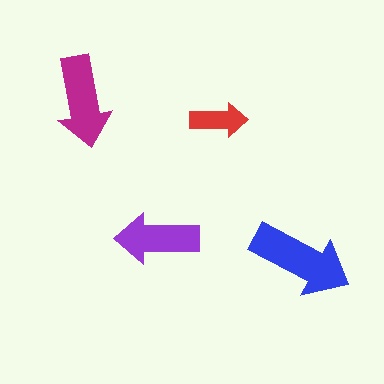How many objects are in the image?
There are 4 objects in the image.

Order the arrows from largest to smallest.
the blue one, the magenta one, the purple one, the red one.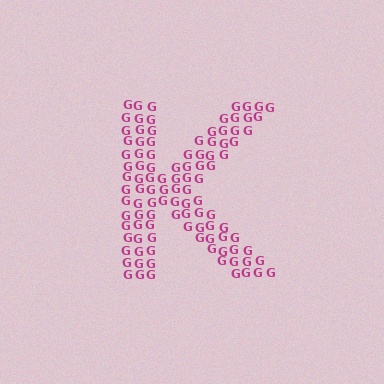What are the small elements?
The small elements are letter G's.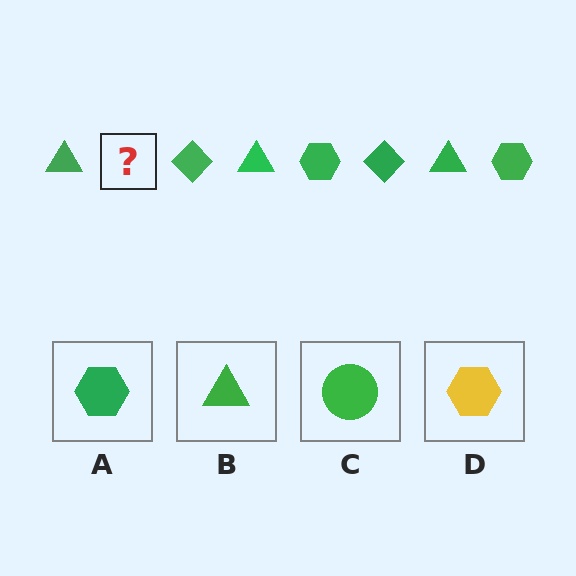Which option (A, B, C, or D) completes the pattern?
A.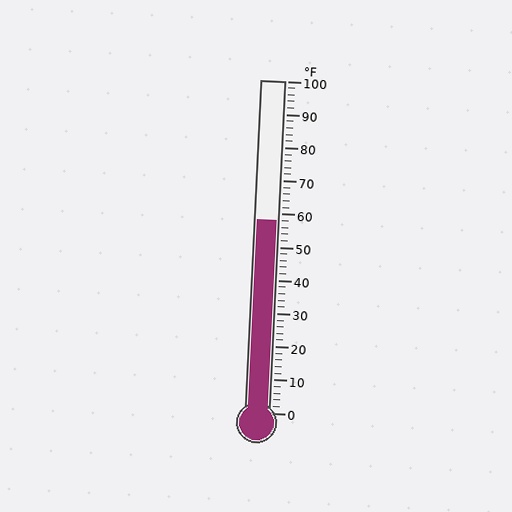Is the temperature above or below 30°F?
The temperature is above 30°F.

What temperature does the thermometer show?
The thermometer shows approximately 58°F.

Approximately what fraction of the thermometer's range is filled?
The thermometer is filled to approximately 60% of its range.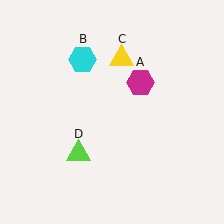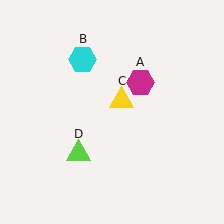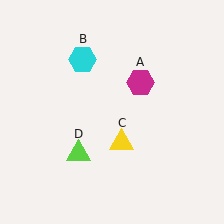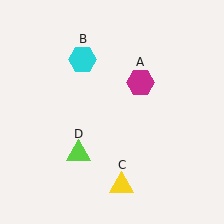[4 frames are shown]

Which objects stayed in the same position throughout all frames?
Magenta hexagon (object A) and cyan hexagon (object B) and lime triangle (object D) remained stationary.